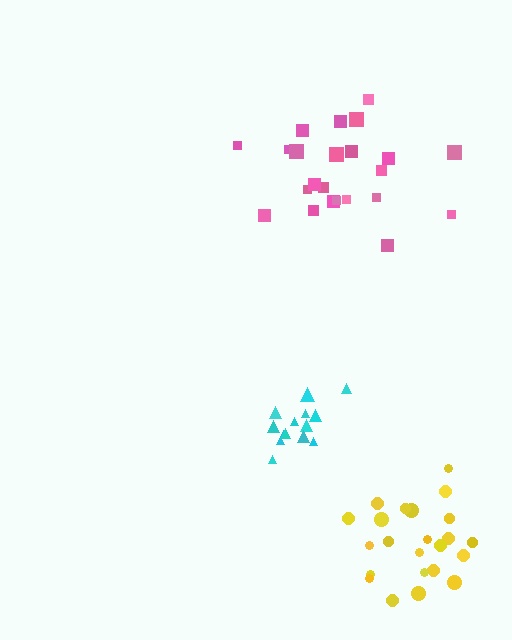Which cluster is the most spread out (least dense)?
Pink.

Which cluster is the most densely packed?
Cyan.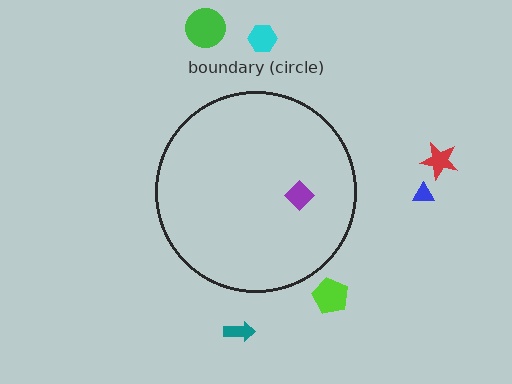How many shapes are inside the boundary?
1 inside, 6 outside.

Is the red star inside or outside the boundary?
Outside.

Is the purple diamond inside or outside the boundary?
Inside.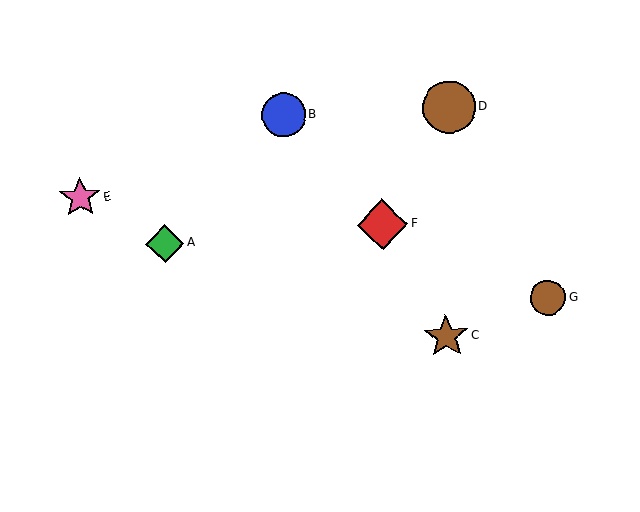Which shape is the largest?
The brown circle (labeled D) is the largest.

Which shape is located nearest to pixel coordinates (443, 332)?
The brown star (labeled C) at (446, 336) is nearest to that location.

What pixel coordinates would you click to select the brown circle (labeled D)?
Click at (449, 107) to select the brown circle D.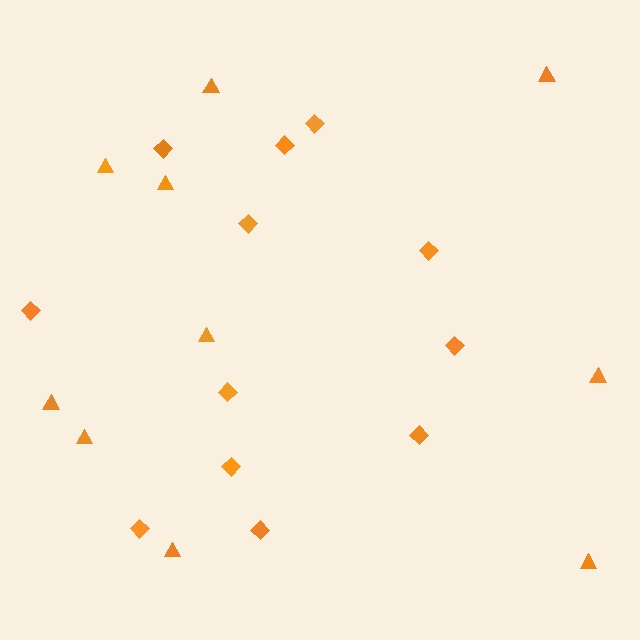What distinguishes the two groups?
There are 2 groups: one group of diamonds (12) and one group of triangles (10).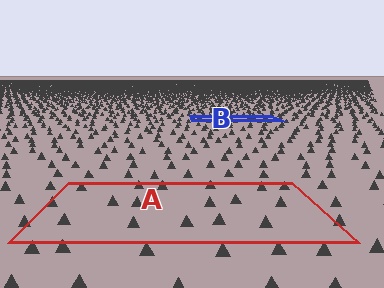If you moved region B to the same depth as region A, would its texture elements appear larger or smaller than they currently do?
They would appear larger. At a closer depth, the same texture elements are projected at a bigger on-screen size.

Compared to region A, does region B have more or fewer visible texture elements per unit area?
Region B has more texture elements per unit area — they are packed more densely because it is farther away.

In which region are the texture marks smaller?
The texture marks are smaller in region B, because it is farther away.